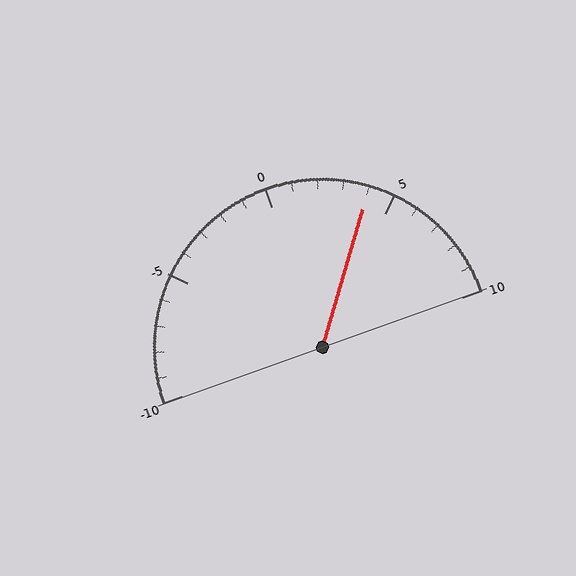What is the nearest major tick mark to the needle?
The nearest major tick mark is 5.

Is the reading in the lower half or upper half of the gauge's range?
The reading is in the upper half of the range (-10 to 10).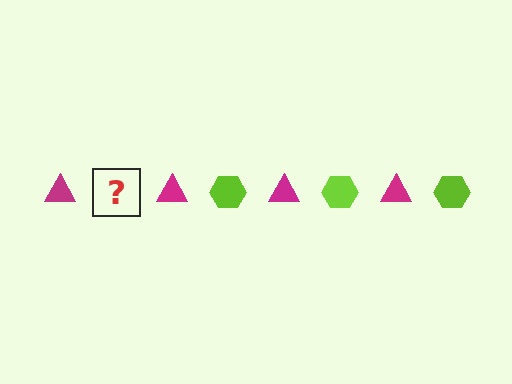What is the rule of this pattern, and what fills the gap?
The rule is that the pattern alternates between magenta triangle and lime hexagon. The gap should be filled with a lime hexagon.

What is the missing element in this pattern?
The missing element is a lime hexagon.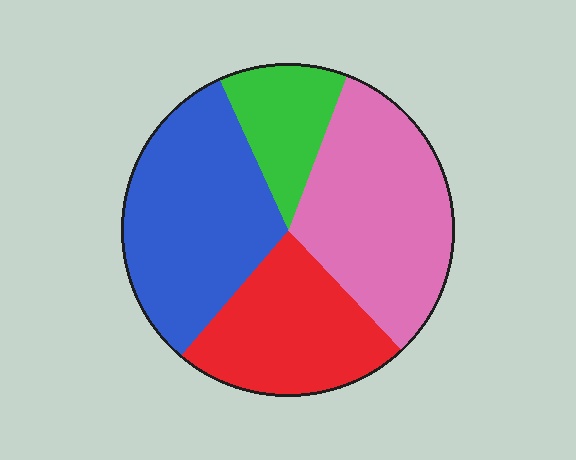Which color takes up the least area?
Green, at roughly 15%.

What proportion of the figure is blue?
Blue covers about 30% of the figure.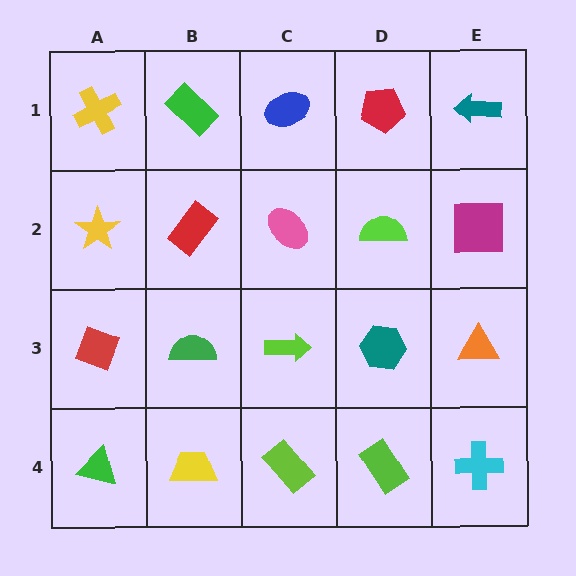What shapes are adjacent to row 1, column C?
A pink ellipse (row 2, column C), a green rectangle (row 1, column B), a red pentagon (row 1, column D).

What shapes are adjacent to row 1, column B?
A red rectangle (row 2, column B), a yellow cross (row 1, column A), a blue ellipse (row 1, column C).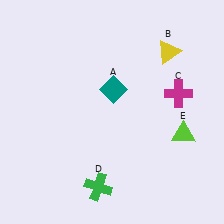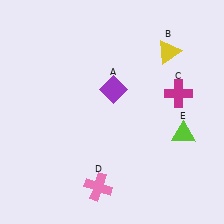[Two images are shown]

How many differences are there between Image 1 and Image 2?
There are 2 differences between the two images.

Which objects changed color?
A changed from teal to purple. D changed from green to pink.